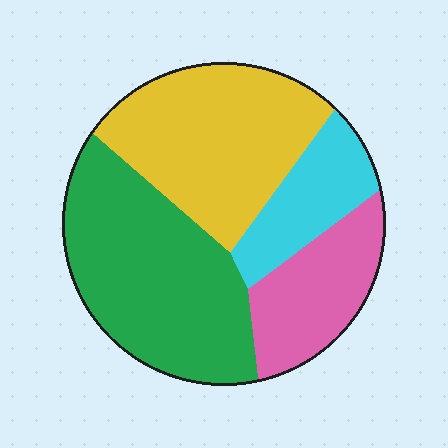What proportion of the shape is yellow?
Yellow covers about 30% of the shape.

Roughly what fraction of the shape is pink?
Pink covers about 15% of the shape.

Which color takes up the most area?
Green, at roughly 35%.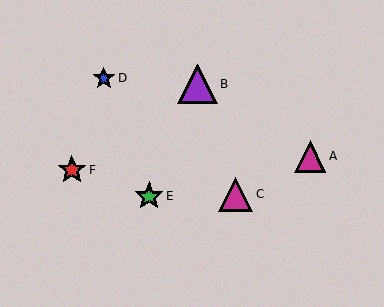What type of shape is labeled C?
Shape C is a magenta triangle.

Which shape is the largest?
The purple triangle (labeled B) is the largest.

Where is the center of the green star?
The center of the green star is at (149, 196).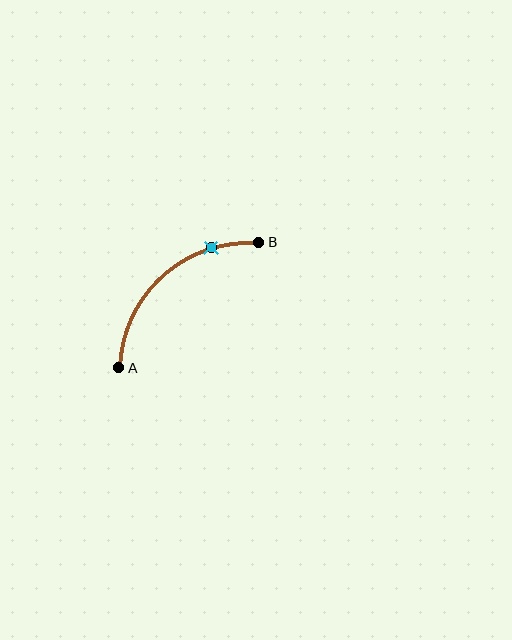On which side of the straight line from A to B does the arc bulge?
The arc bulges above and to the left of the straight line connecting A and B.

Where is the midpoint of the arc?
The arc midpoint is the point on the curve farthest from the straight line joining A and B. It sits above and to the left of that line.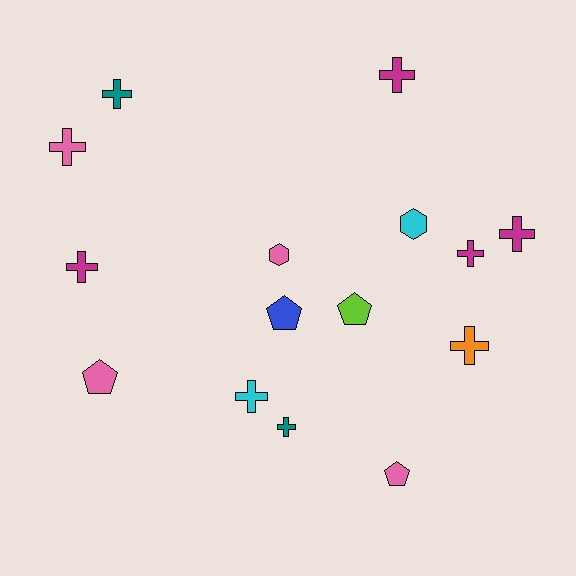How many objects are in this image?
There are 15 objects.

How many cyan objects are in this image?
There are 2 cyan objects.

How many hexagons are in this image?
There are 2 hexagons.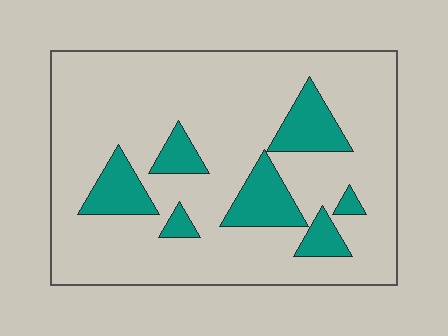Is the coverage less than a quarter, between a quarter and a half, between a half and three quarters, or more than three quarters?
Less than a quarter.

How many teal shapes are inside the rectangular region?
7.